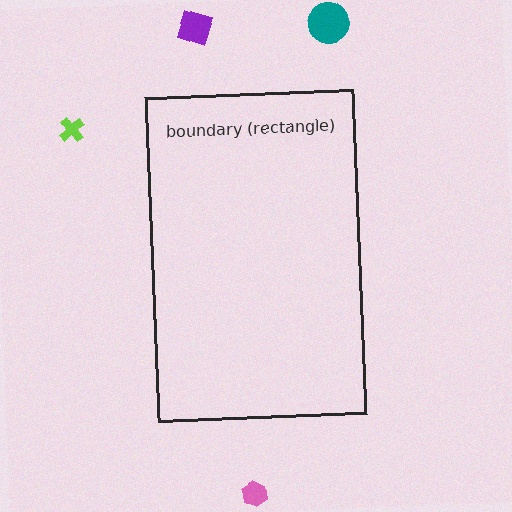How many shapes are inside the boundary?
0 inside, 4 outside.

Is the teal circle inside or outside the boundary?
Outside.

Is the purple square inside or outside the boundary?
Outside.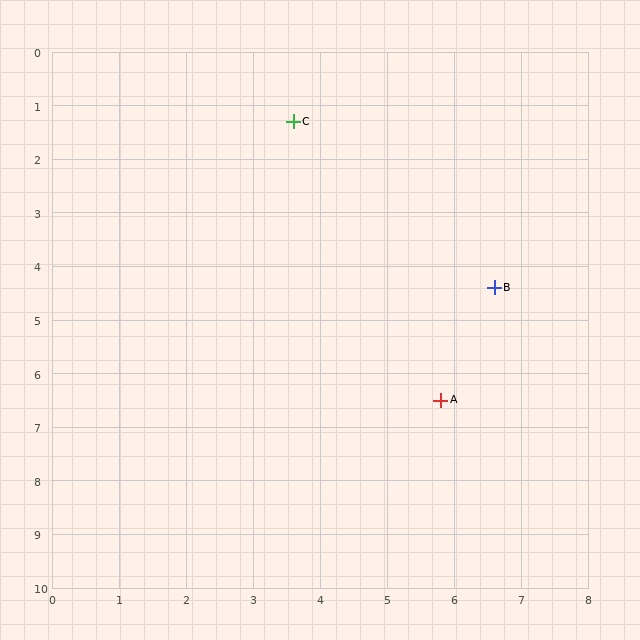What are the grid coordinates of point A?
Point A is at approximately (5.8, 6.5).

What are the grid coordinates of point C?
Point C is at approximately (3.6, 1.3).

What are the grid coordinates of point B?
Point B is at approximately (6.6, 4.4).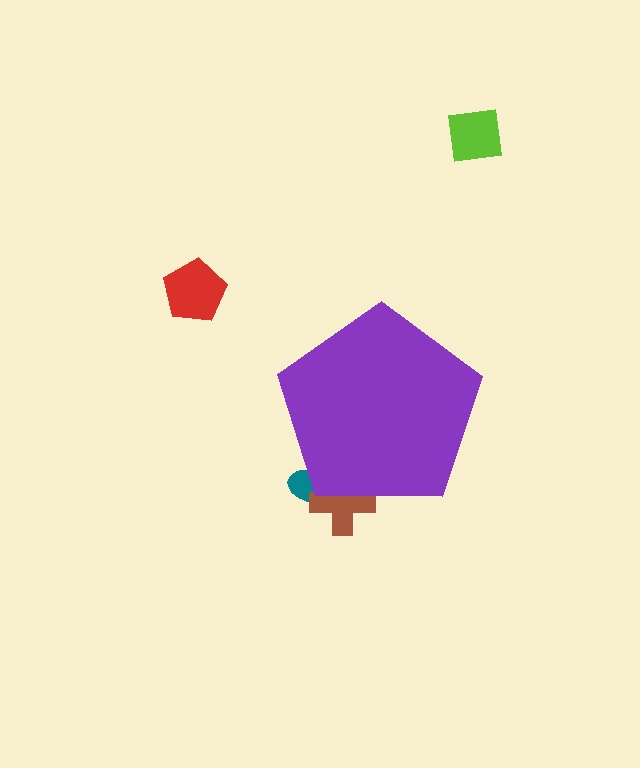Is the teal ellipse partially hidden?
Yes, the teal ellipse is partially hidden behind the purple pentagon.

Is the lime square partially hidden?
No, the lime square is fully visible.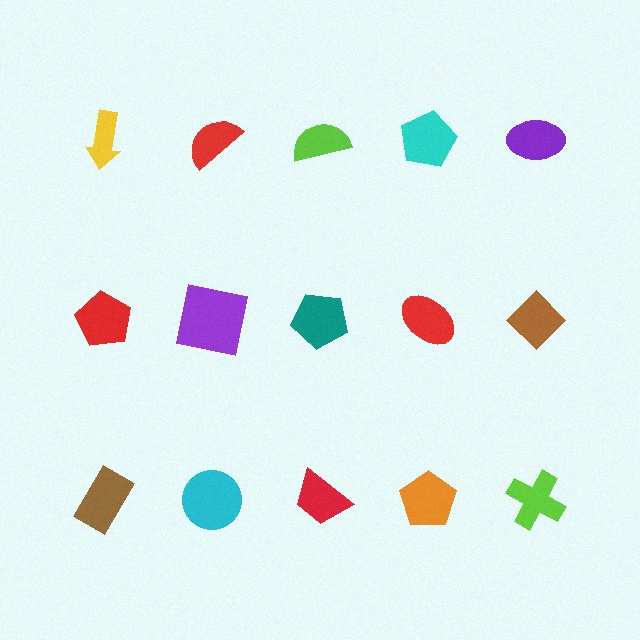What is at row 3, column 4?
An orange pentagon.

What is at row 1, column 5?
A purple ellipse.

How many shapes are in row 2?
5 shapes.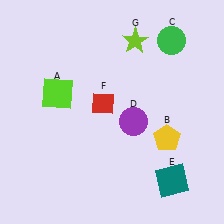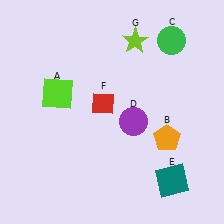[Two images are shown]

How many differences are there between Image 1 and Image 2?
There is 1 difference between the two images.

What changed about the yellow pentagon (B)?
In Image 1, B is yellow. In Image 2, it changed to orange.